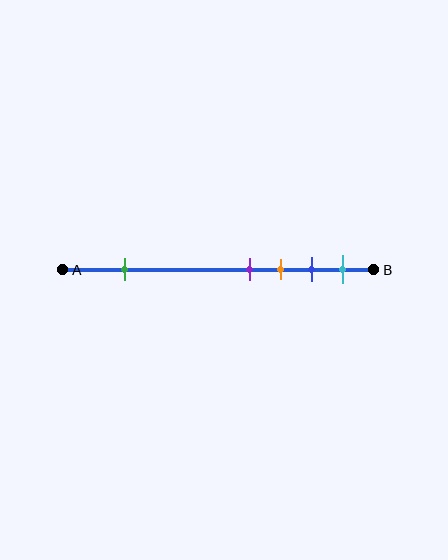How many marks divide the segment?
There are 5 marks dividing the segment.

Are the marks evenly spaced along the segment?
No, the marks are not evenly spaced.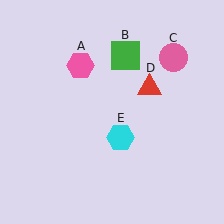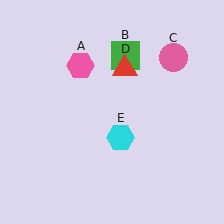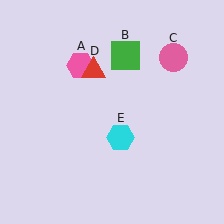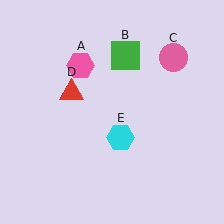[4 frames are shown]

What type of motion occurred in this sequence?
The red triangle (object D) rotated counterclockwise around the center of the scene.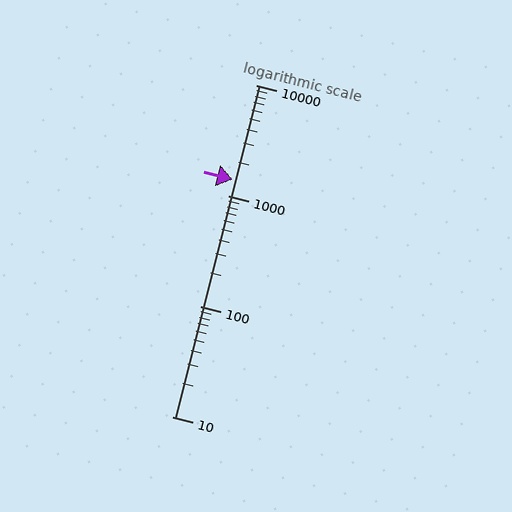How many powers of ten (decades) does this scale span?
The scale spans 3 decades, from 10 to 10000.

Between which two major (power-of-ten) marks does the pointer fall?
The pointer is between 1000 and 10000.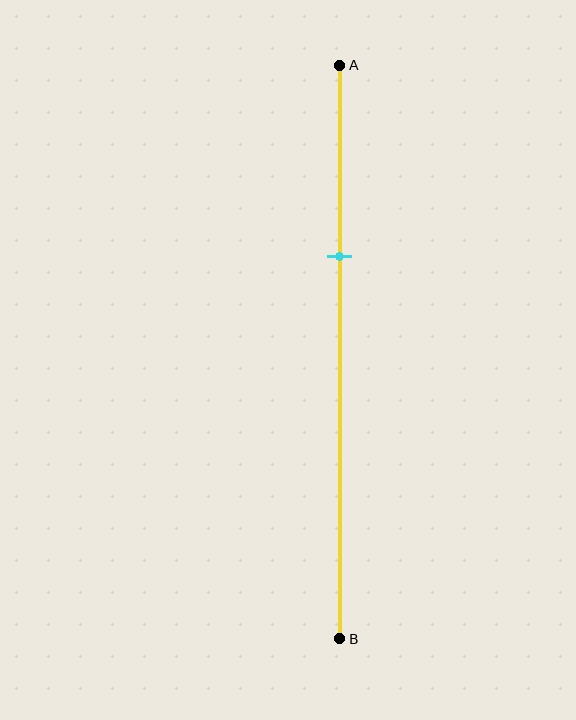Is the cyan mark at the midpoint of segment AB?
No, the mark is at about 35% from A, not at the 50% midpoint.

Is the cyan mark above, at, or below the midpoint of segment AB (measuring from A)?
The cyan mark is above the midpoint of segment AB.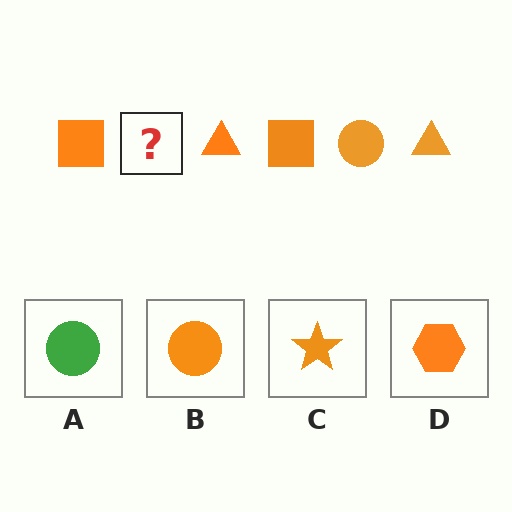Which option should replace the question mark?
Option B.